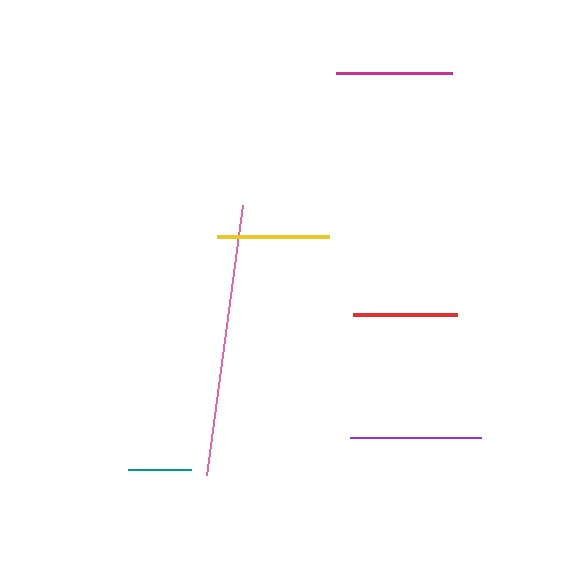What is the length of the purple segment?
The purple segment is approximately 131 pixels long.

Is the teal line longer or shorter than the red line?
The red line is longer than the teal line.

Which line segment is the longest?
The pink line is the longest at approximately 272 pixels.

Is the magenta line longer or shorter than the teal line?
The magenta line is longer than the teal line.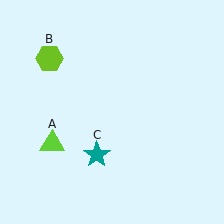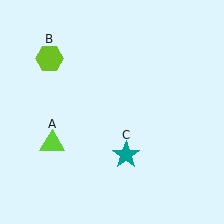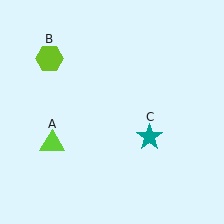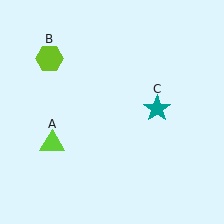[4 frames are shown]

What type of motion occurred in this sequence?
The teal star (object C) rotated counterclockwise around the center of the scene.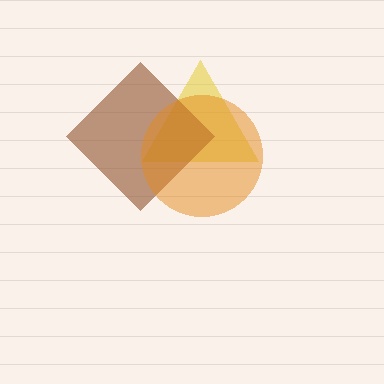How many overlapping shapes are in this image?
There are 3 overlapping shapes in the image.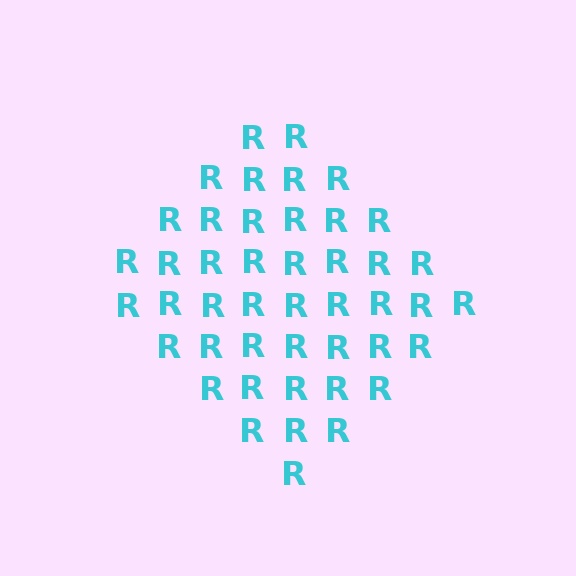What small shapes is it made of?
It is made of small letter R's.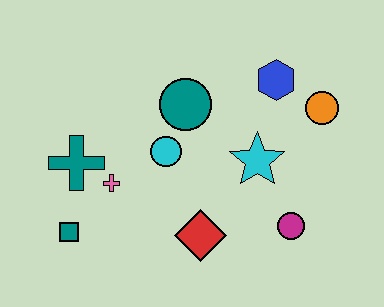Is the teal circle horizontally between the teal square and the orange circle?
Yes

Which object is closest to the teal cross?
The pink cross is closest to the teal cross.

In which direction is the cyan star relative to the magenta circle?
The cyan star is above the magenta circle.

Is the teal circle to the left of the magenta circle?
Yes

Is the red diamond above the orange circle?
No